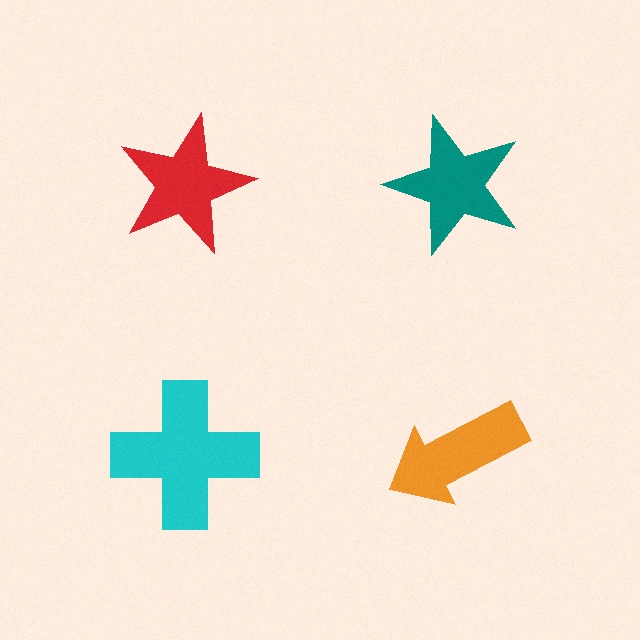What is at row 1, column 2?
A teal star.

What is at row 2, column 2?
An orange arrow.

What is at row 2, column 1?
A cyan cross.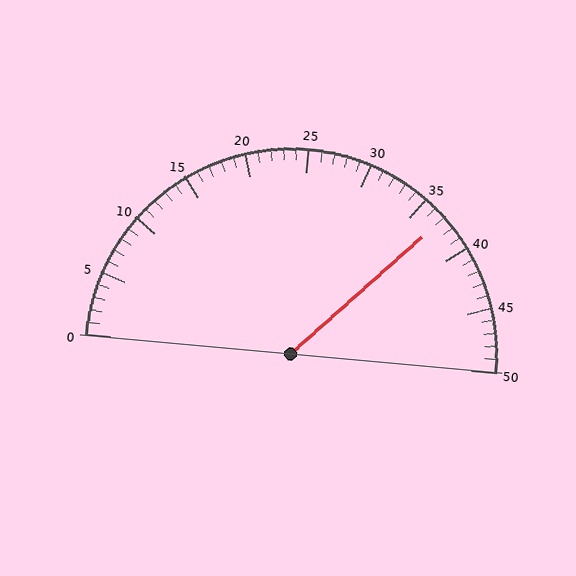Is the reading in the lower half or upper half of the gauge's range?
The reading is in the upper half of the range (0 to 50).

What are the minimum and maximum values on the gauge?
The gauge ranges from 0 to 50.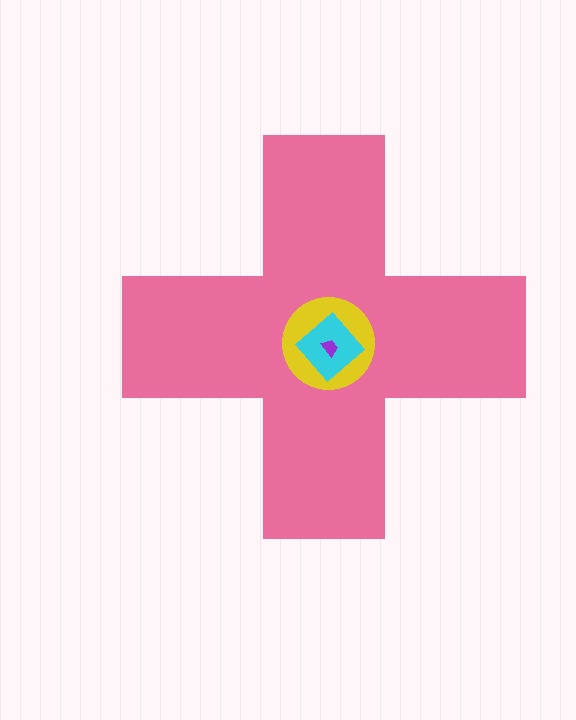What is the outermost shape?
The pink cross.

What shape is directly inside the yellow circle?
The cyan diamond.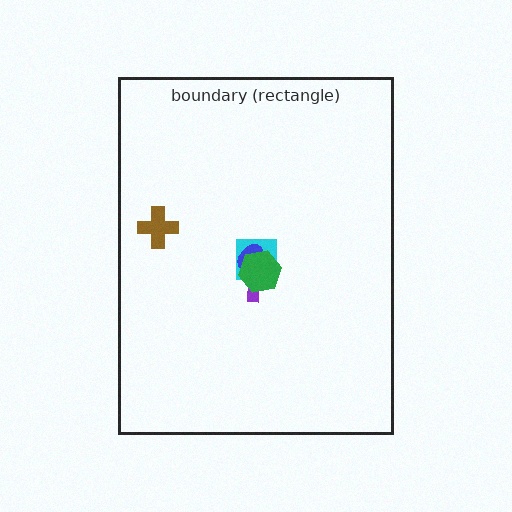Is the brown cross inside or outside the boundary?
Inside.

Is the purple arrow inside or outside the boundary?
Inside.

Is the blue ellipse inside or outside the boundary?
Inside.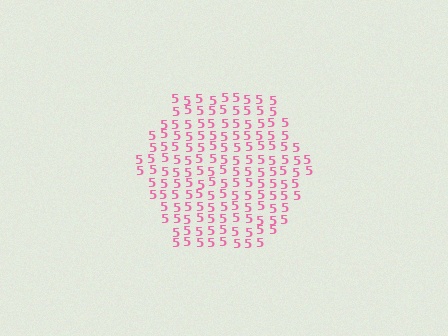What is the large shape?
The large shape is a hexagon.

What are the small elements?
The small elements are digit 5's.